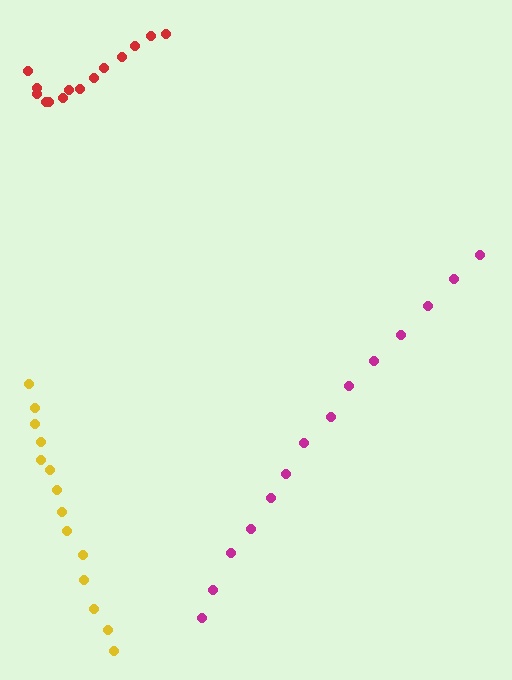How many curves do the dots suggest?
There are 3 distinct paths.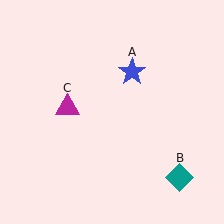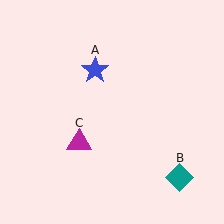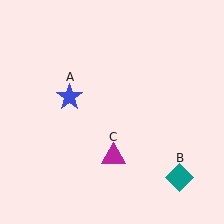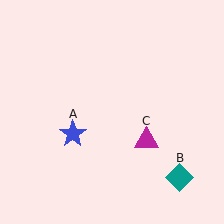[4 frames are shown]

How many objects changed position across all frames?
2 objects changed position: blue star (object A), magenta triangle (object C).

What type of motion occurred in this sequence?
The blue star (object A), magenta triangle (object C) rotated counterclockwise around the center of the scene.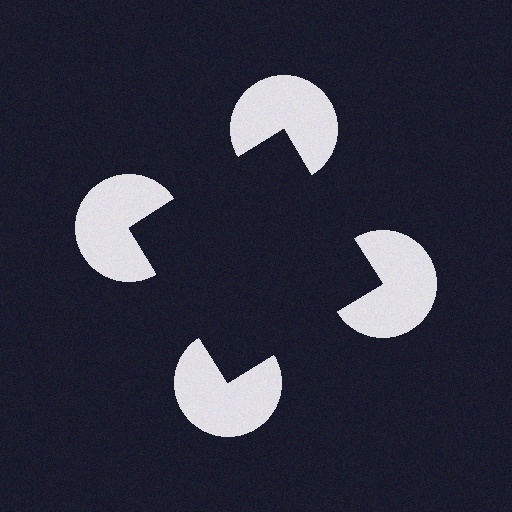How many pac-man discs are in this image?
There are 4 — one at each vertex of the illusory square.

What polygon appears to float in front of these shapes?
An illusory square — its edges are inferred from the aligned wedge cuts in the pac-man discs, not physically drawn.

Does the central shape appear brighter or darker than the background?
It typically appears slightly darker than the background, even though no actual brightness change is drawn.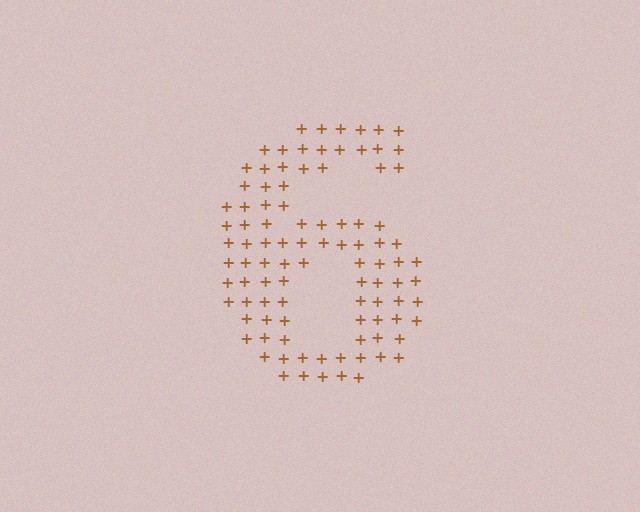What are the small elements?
The small elements are plus signs.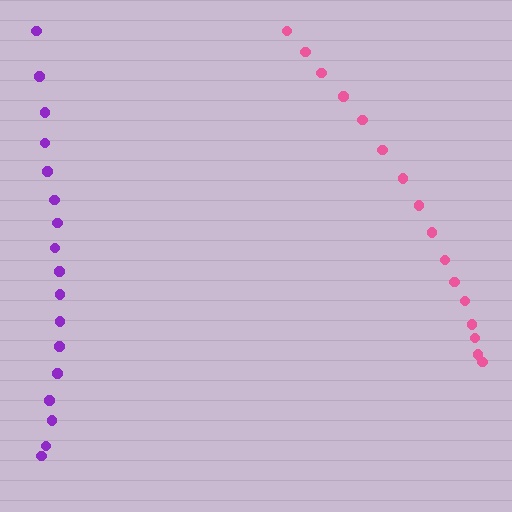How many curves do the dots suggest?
There are 2 distinct paths.